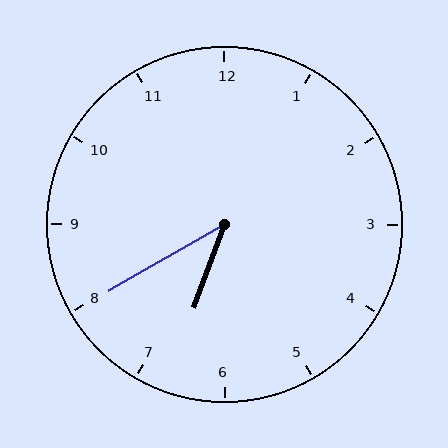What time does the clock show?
6:40.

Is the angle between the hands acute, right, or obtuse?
It is acute.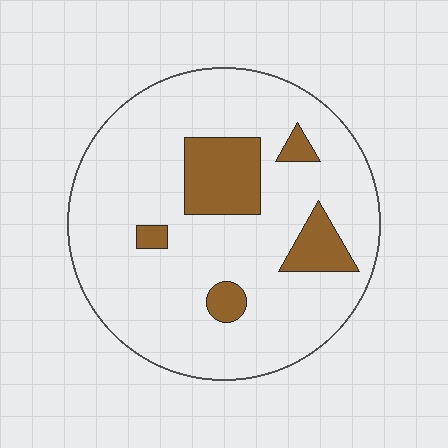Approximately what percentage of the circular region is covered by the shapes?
Approximately 15%.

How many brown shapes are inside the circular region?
5.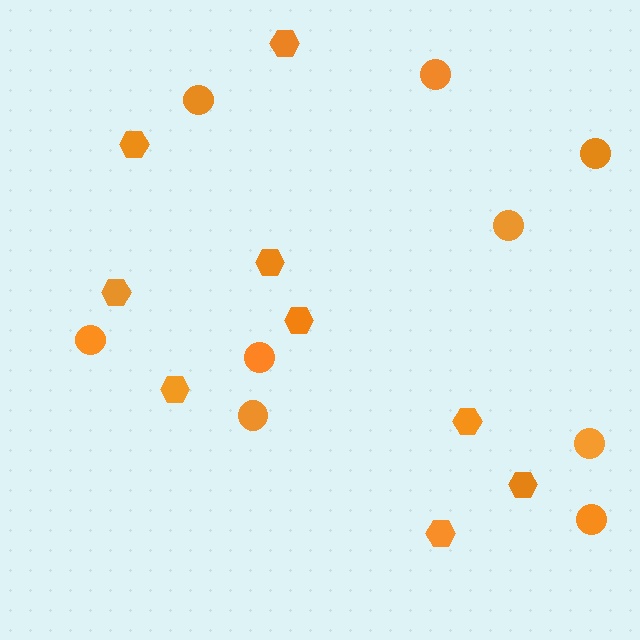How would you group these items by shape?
There are 2 groups: one group of circles (9) and one group of hexagons (9).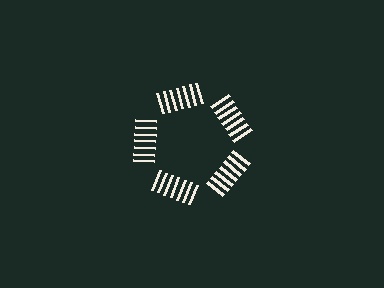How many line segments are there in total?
35 — 7 along each of the 5 edges.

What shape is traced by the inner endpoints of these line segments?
An illusory pentagon — the line segments terminate on its edges but no continuous stroke is drawn.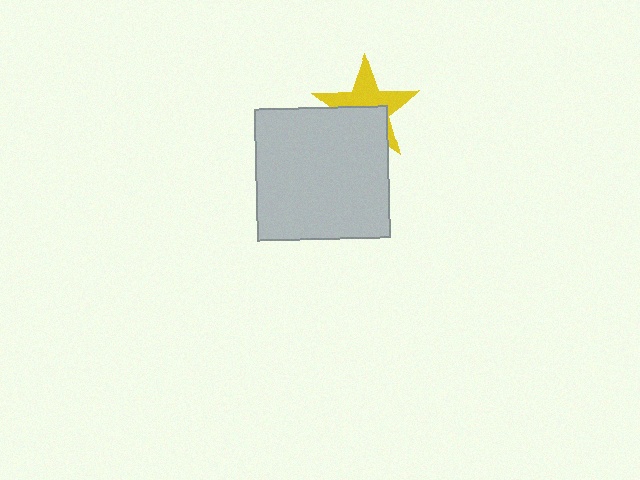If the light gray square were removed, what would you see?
You would see the complete yellow star.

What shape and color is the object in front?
The object in front is a light gray square.